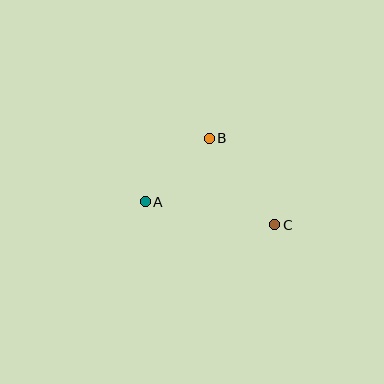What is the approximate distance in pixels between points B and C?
The distance between B and C is approximately 108 pixels.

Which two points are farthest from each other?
Points A and C are farthest from each other.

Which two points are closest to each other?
Points A and B are closest to each other.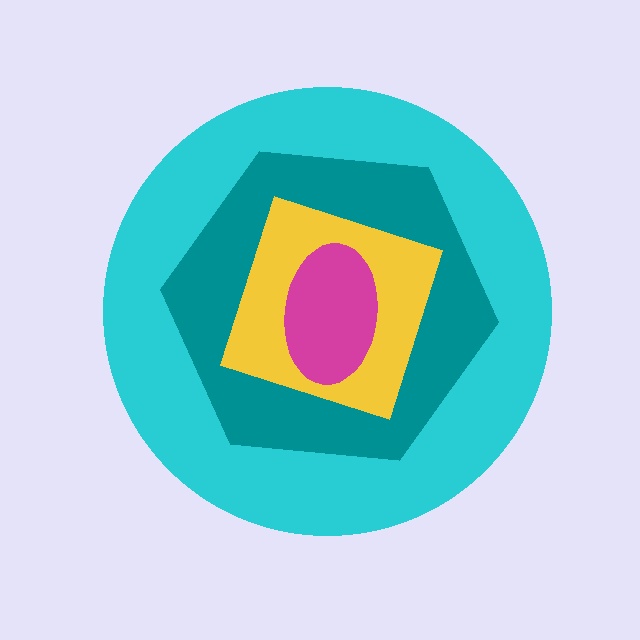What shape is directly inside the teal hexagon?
The yellow square.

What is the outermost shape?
The cyan circle.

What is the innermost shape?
The magenta ellipse.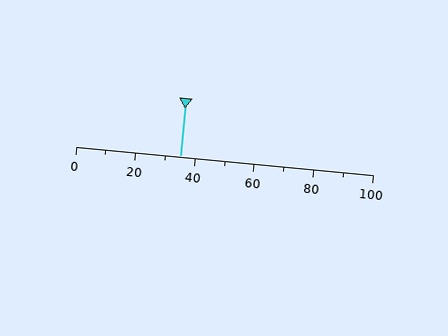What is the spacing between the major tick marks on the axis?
The major ticks are spaced 20 apart.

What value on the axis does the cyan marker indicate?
The marker indicates approximately 35.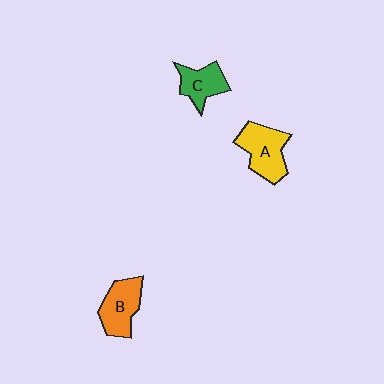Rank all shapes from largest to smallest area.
From largest to smallest: A (yellow), B (orange), C (green).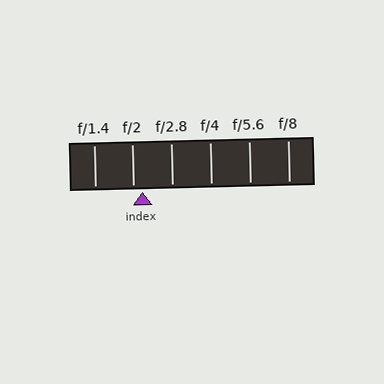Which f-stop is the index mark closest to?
The index mark is closest to f/2.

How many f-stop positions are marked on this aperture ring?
There are 6 f-stop positions marked.